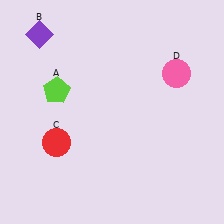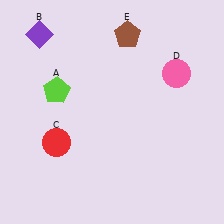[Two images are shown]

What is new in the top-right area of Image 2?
A brown pentagon (E) was added in the top-right area of Image 2.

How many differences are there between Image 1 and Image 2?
There is 1 difference between the two images.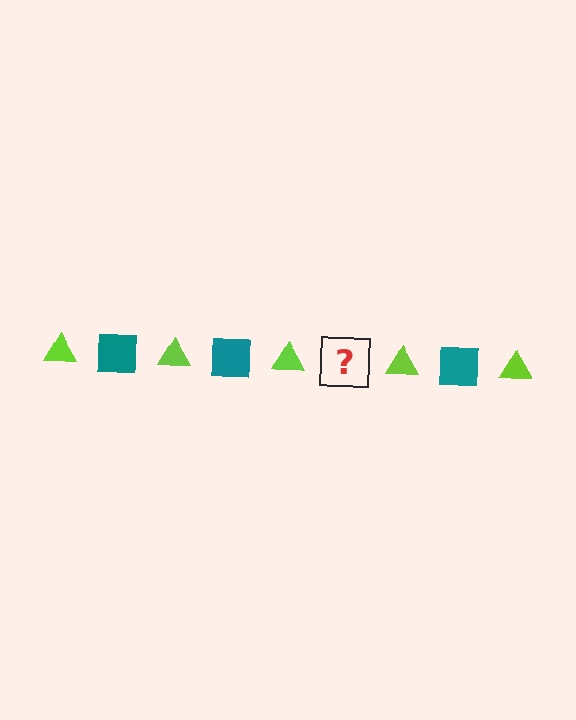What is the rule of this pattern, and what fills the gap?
The rule is that the pattern alternates between lime triangle and teal square. The gap should be filled with a teal square.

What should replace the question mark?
The question mark should be replaced with a teal square.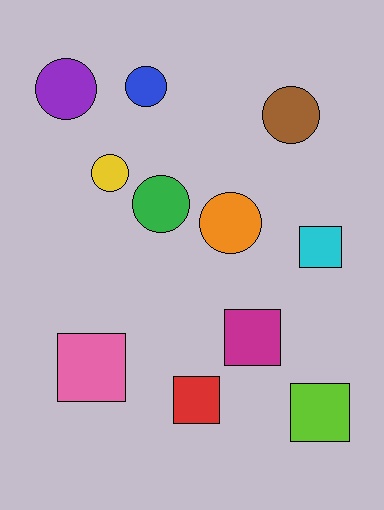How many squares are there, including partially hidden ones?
There are 5 squares.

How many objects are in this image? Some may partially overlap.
There are 11 objects.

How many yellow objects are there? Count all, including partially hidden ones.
There is 1 yellow object.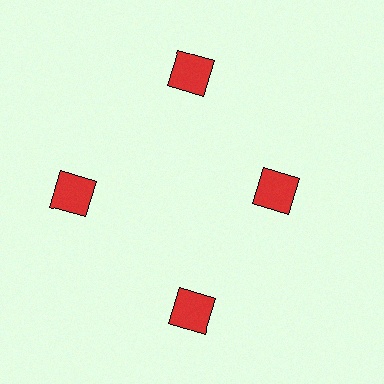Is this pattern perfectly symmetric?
No. The 4 red squares are arranged in a ring, but one element near the 3 o'clock position is pulled inward toward the center, breaking the 4-fold rotational symmetry.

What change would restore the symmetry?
The symmetry would be restored by moving it outward, back onto the ring so that all 4 squares sit at equal angles and equal distance from the center.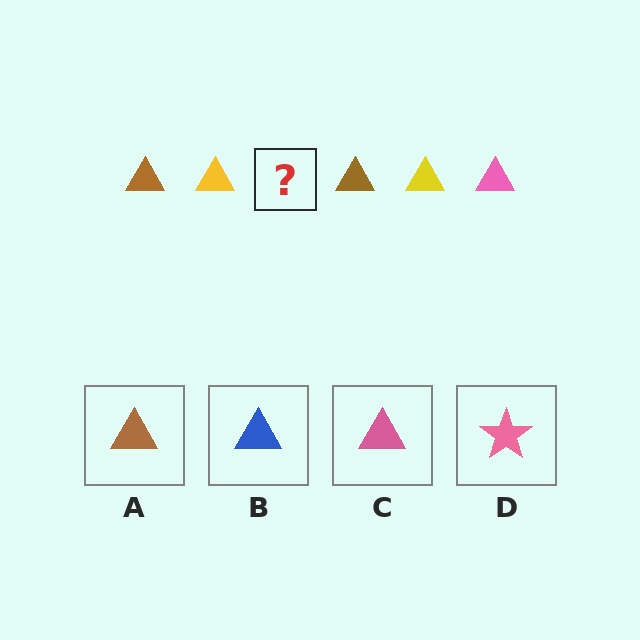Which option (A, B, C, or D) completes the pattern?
C.